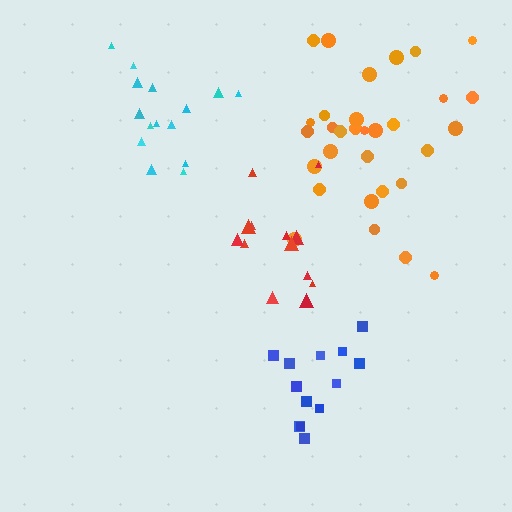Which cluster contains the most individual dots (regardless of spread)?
Orange (31).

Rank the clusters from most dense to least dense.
cyan, red, blue, orange.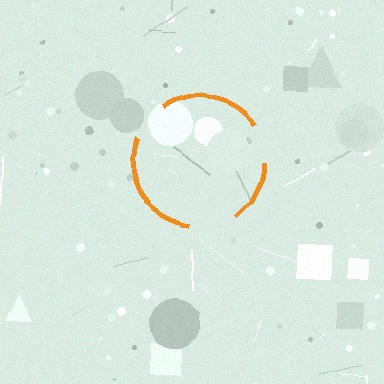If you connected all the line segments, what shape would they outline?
They would outline a circle.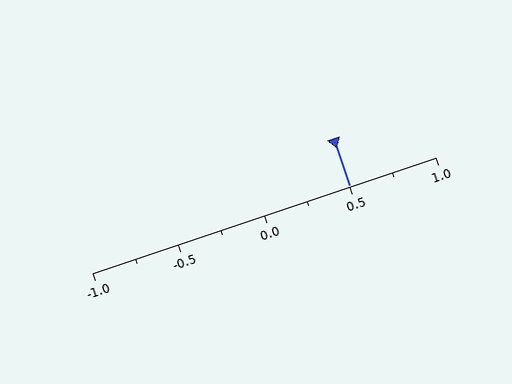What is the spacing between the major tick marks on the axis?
The major ticks are spaced 0.5 apart.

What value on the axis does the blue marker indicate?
The marker indicates approximately 0.5.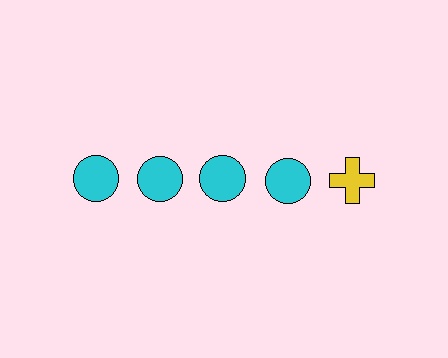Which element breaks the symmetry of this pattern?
The yellow cross in the top row, rightmost column breaks the symmetry. All other shapes are cyan circles.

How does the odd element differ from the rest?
It differs in both color (yellow instead of cyan) and shape (cross instead of circle).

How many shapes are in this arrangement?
There are 5 shapes arranged in a grid pattern.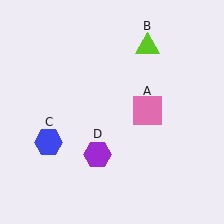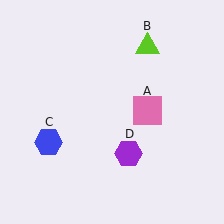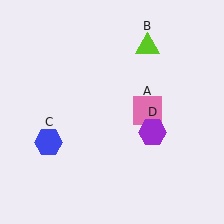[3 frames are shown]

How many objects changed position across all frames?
1 object changed position: purple hexagon (object D).